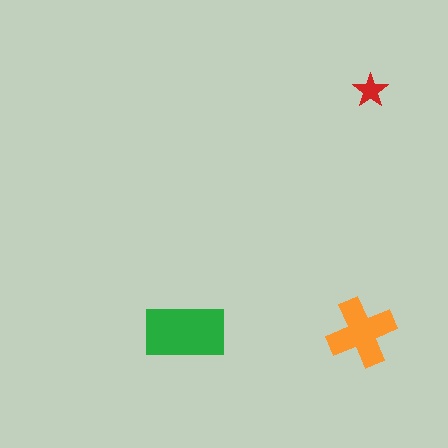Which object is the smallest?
The red star.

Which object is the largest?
The green rectangle.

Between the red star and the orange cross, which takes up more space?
The orange cross.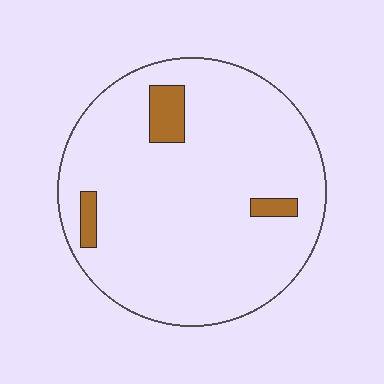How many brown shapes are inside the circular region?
3.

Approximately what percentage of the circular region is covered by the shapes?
Approximately 5%.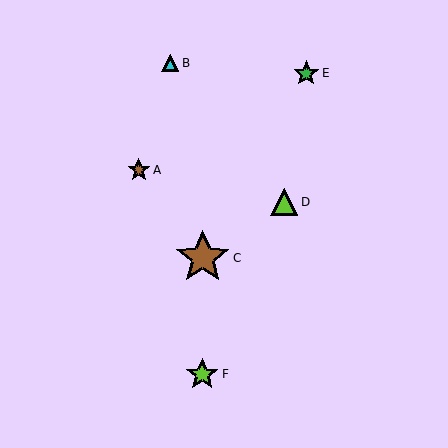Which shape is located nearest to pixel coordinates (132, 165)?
The brown star (labeled A) at (139, 170) is nearest to that location.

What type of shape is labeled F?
Shape F is a lime star.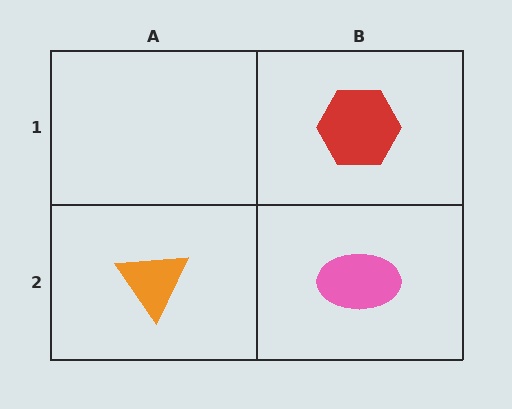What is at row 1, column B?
A red hexagon.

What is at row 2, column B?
A pink ellipse.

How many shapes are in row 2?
2 shapes.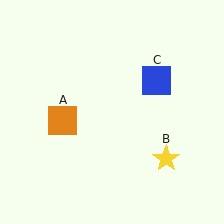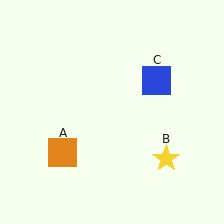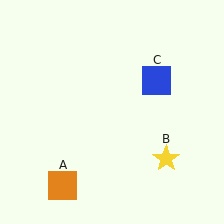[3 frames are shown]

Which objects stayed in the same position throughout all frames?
Yellow star (object B) and blue square (object C) remained stationary.